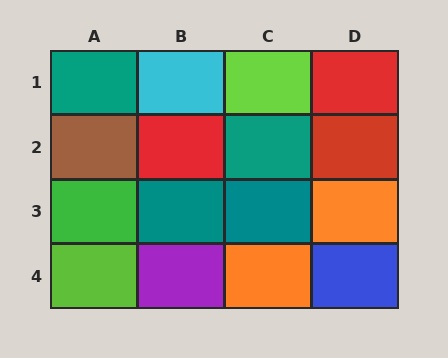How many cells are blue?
1 cell is blue.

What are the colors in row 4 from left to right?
Lime, purple, orange, blue.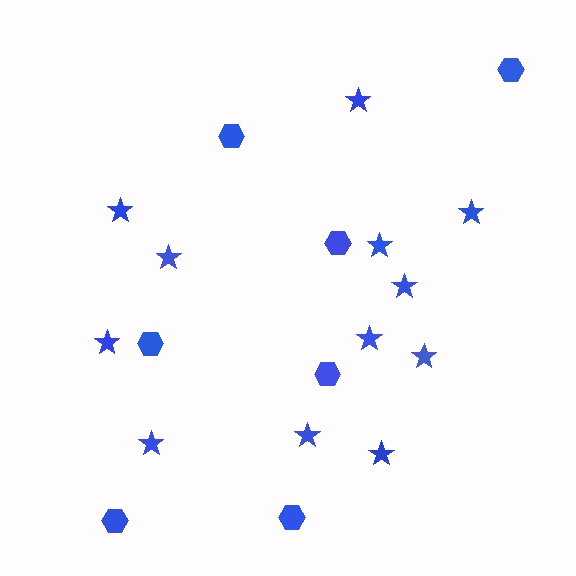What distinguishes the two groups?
There are 2 groups: one group of hexagons (7) and one group of stars (12).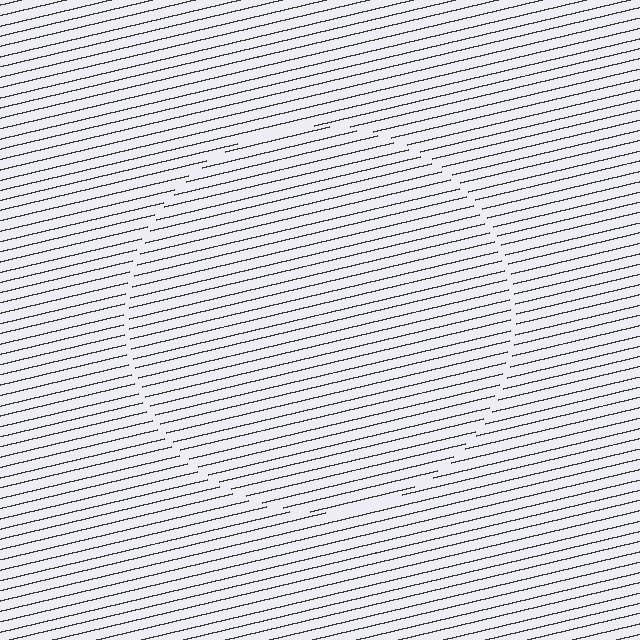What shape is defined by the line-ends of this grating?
An illusory circle. The interior of the shape contains the same grating, shifted by half a period — the contour is defined by the phase discontinuity where line-ends from the inner and outer gratings abut.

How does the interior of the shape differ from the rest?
The interior of the shape contains the same grating, shifted by half a period — the contour is defined by the phase discontinuity where line-ends from the inner and outer gratings abut.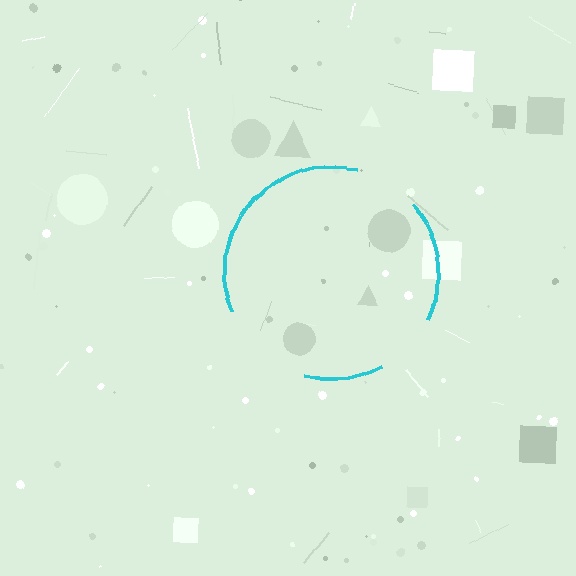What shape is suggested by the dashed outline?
The dashed outline suggests a circle.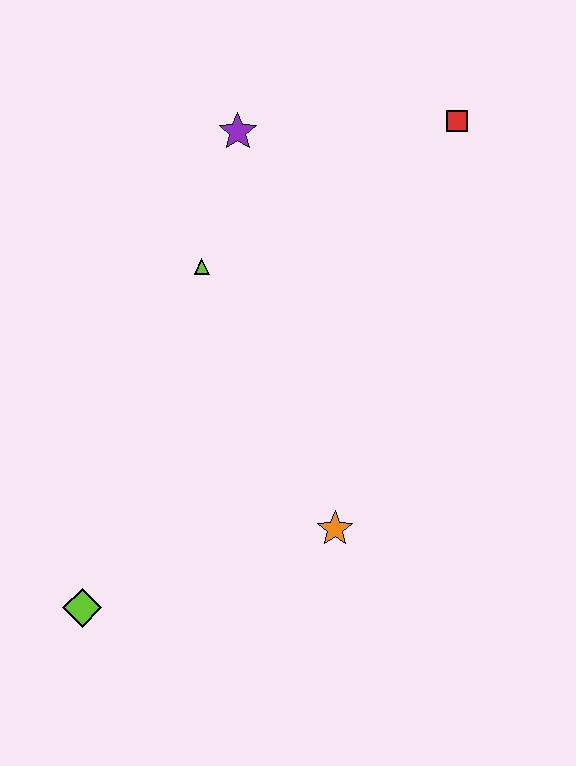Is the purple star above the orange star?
Yes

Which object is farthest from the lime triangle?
The lime diamond is farthest from the lime triangle.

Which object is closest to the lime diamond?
The orange star is closest to the lime diamond.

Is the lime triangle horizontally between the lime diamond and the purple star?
Yes